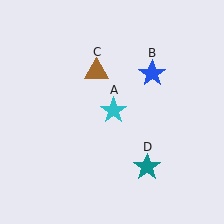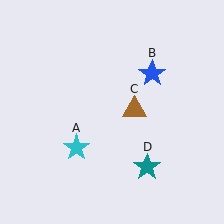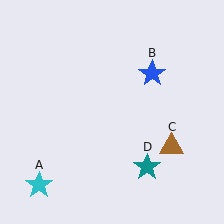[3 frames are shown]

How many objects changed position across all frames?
2 objects changed position: cyan star (object A), brown triangle (object C).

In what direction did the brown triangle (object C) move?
The brown triangle (object C) moved down and to the right.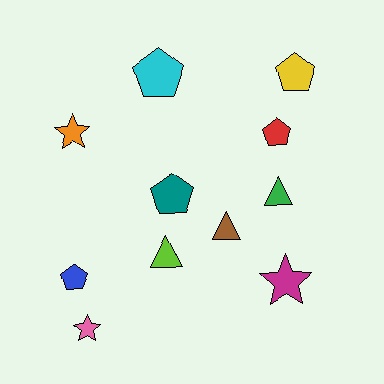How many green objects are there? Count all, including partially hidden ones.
There is 1 green object.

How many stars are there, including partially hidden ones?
There are 3 stars.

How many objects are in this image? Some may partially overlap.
There are 11 objects.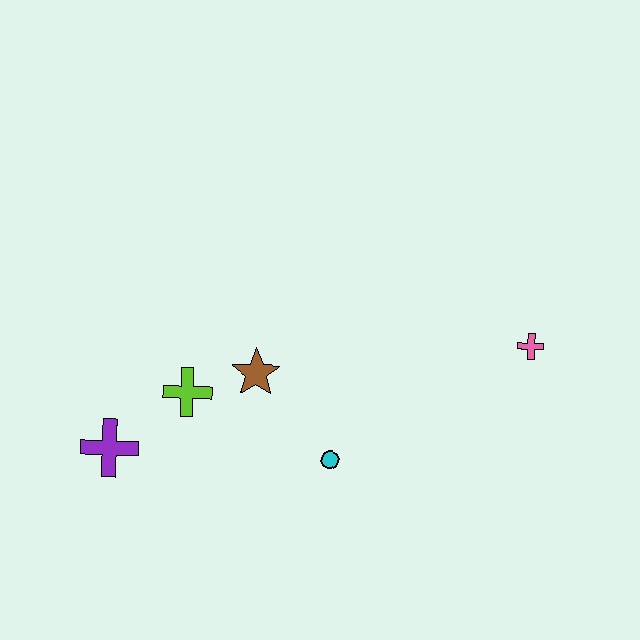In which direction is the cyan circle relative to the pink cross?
The cyan circle is to the left of the pink cross.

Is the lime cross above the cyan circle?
Yes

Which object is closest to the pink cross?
The cyan circle is closest to the pink cross.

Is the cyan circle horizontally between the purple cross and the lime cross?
No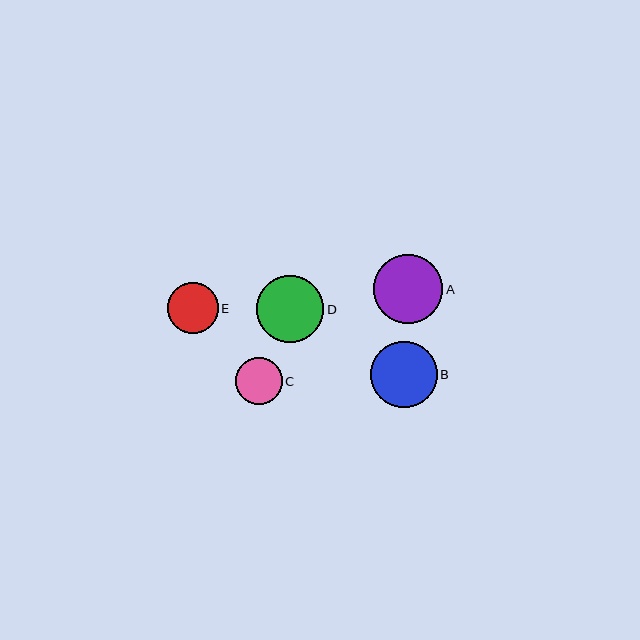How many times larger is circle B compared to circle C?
Circle B is approximately 1.4 times the size of circle C.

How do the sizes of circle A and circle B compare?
Circle A and circle B are approximately the same size.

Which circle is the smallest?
Circle C is the smallest with a size of approximately 47 pixels.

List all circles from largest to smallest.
From largest to smallest: A, D, B, E, C.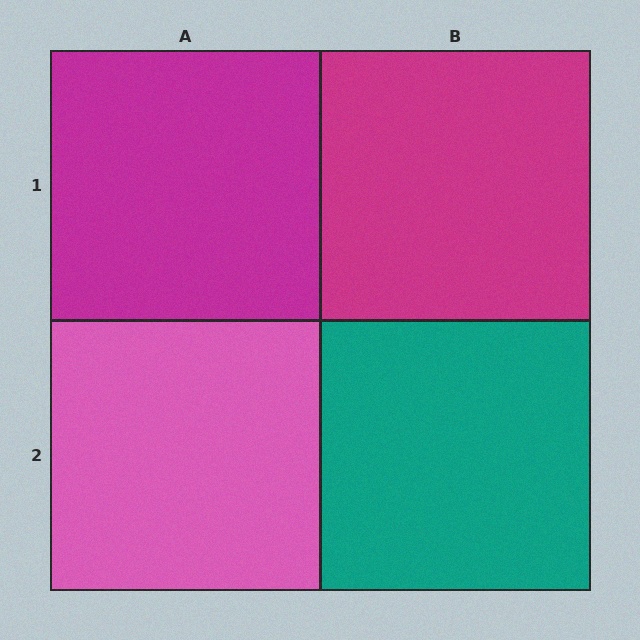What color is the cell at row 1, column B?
Magenta.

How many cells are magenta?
2 cells are magenta.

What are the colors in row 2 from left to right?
Pink, teal.